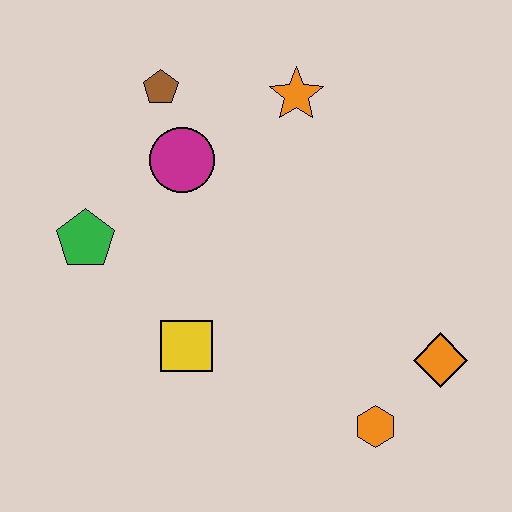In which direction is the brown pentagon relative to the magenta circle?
The brown pentagon is above the magenta circle.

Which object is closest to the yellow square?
The green pentagon is closest to the yellow square.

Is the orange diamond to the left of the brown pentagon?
No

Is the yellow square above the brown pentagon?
No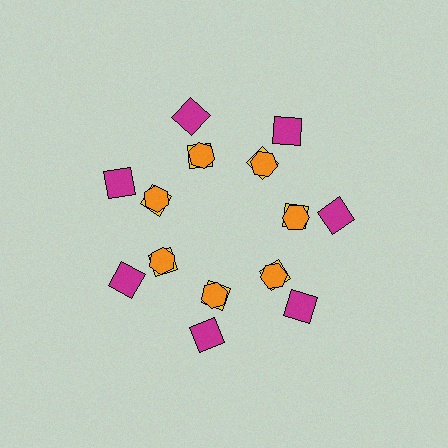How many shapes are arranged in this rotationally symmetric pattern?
There are 21 shapes, arranged in 7 groups of 3.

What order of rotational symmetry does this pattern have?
This pattern has 7-fold rotational symmetry.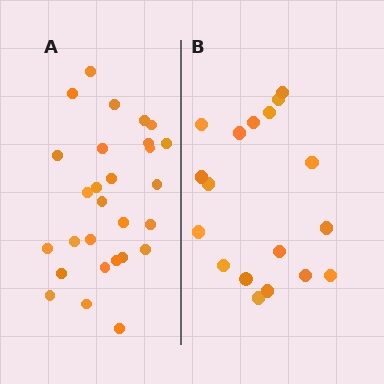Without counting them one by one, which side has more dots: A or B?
Region A (the left region) has more dots.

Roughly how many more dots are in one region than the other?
Region A has roughly 10 or so more dots than region B.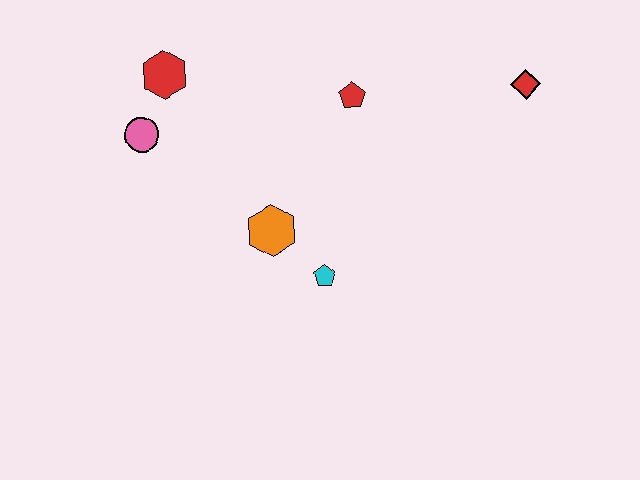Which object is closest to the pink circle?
The red hexagon is closest to the pink circle.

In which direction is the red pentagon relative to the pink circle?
The red pentagon is to the right of the pink circle.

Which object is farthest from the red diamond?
The pink circle is farthest from the red diamond.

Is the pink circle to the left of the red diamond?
Yes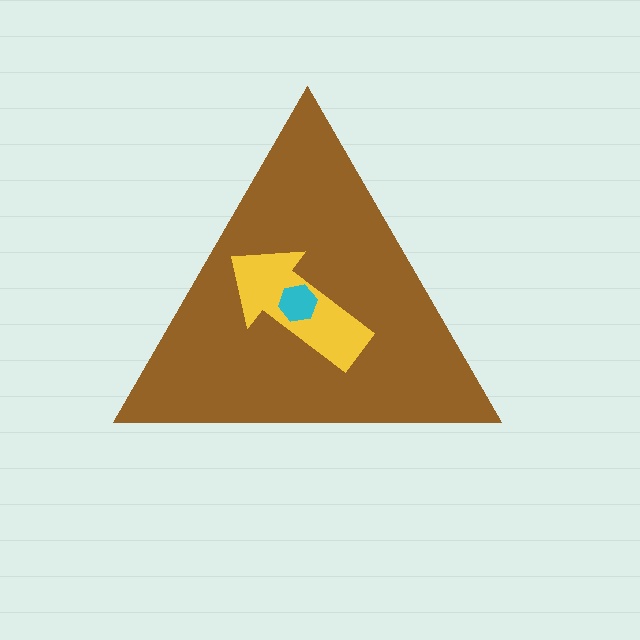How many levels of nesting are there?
3.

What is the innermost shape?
The cyan hexagon.